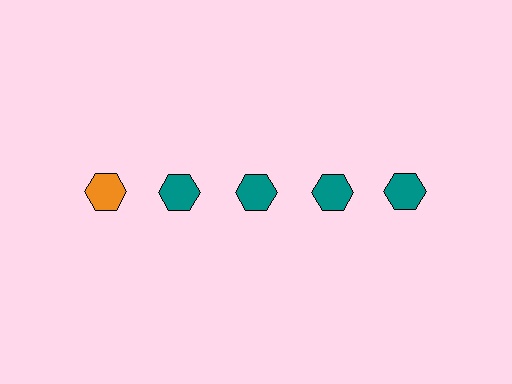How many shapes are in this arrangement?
There are 5 shapes arranged in a grid pattern.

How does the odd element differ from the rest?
It has a different color: orange instead of teal.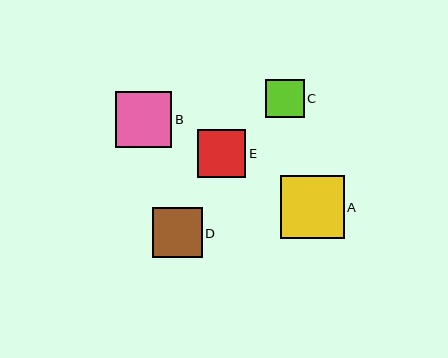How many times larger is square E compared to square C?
Square E is approximately 1.3 times the size of square C.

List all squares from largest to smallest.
From largest to smallest: A, B, D, E, C.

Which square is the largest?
Square A is the largest with a size of approximately 63 pixels.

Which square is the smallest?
Square C is the smallest with a size of approximately 38 pixels.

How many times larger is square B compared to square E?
Square B is approximately 1.2 times the size of square E.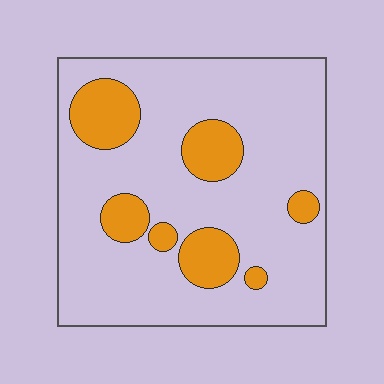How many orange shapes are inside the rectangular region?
7.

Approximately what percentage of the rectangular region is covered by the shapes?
Approximately 20%.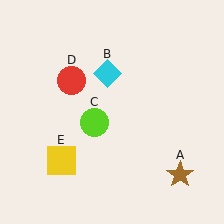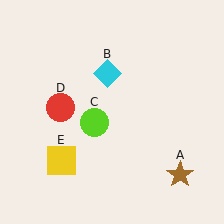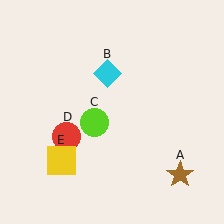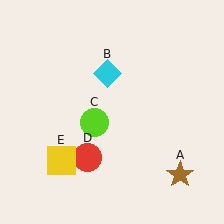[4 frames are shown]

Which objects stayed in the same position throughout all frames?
Brown star (object A) and cyan diamond (object B) and lime circle (object C) and yellow square (object E) remained stationary.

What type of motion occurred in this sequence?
The red circle (object D) rotated counterclockwise around the center of the scene.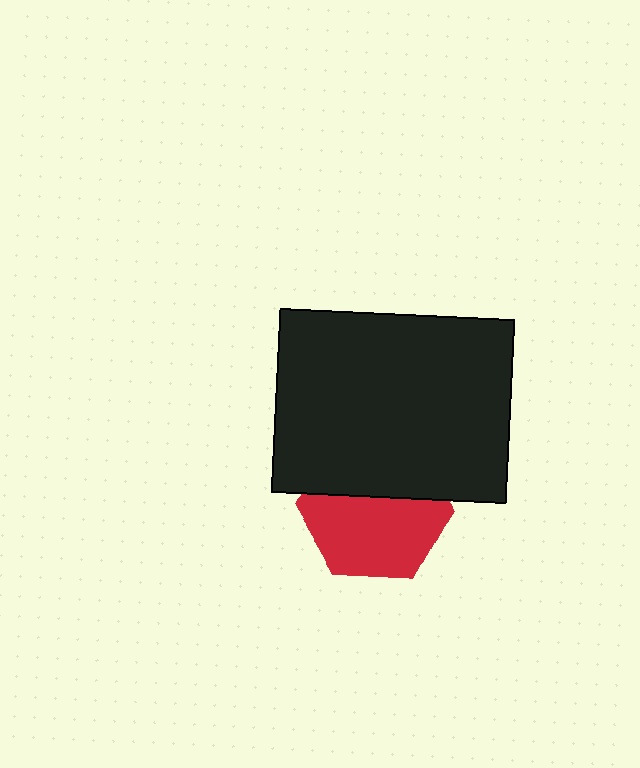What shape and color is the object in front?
The object in front is a black rectangle.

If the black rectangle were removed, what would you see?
You would see the complete red hexagon.